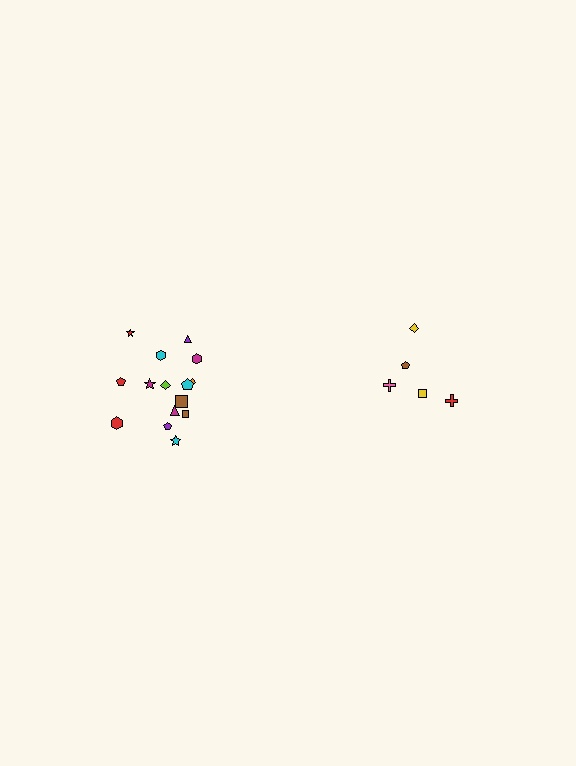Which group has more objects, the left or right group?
The left group.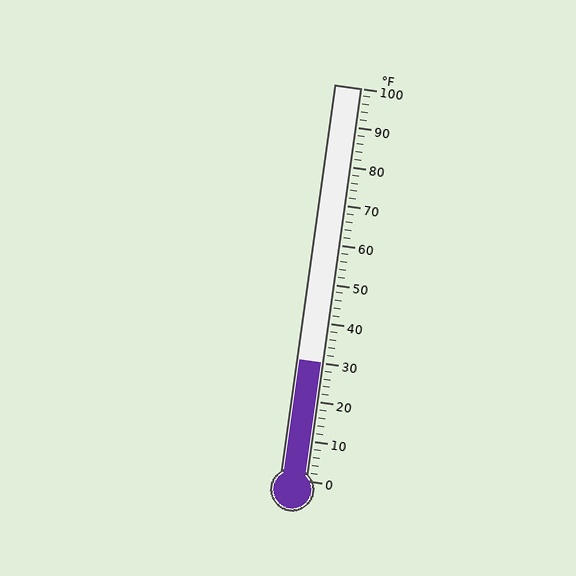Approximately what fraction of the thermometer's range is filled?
The thermometer is filled to approximately 30% of its range.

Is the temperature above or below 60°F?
The temperature is below 60°F.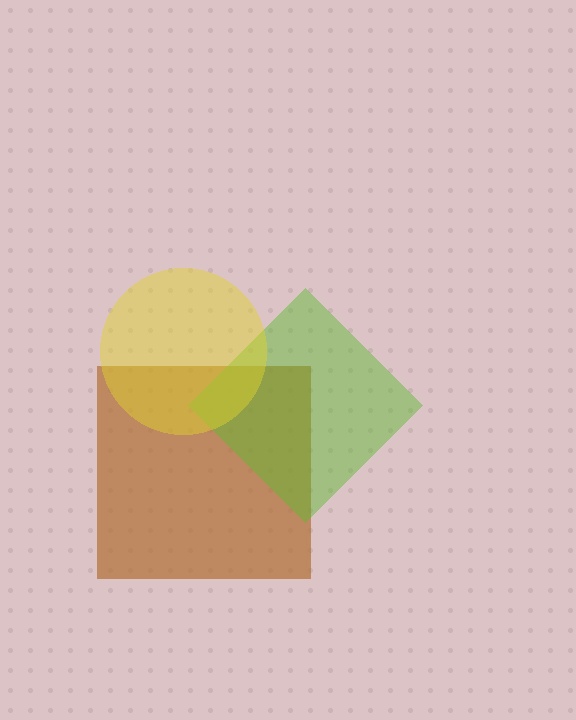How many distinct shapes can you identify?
There are 3 distinct shapes: a brown square, a lime diamond, a yellow circle.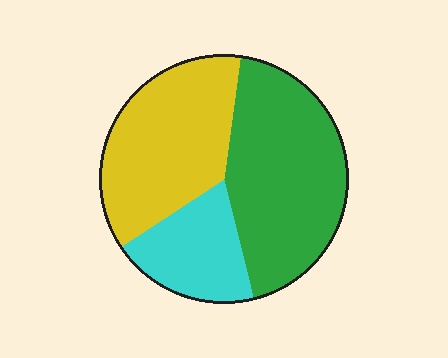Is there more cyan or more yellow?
Yellow.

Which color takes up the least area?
Cyan, at roughly 20%.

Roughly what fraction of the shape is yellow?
Yellow takes up about three eighths (3/8) of the shape.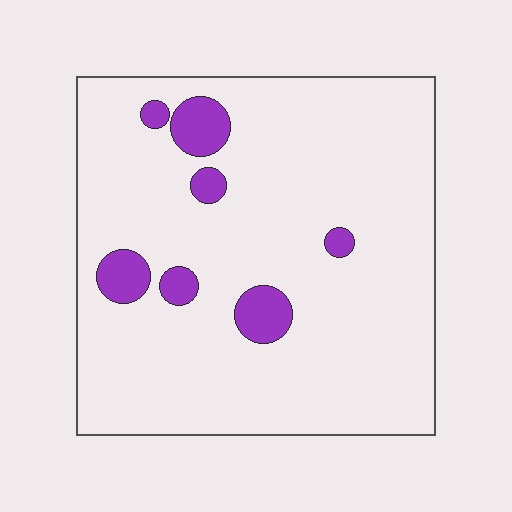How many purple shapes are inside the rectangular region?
7.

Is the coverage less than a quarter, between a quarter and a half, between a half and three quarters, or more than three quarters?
Less than a quarter.